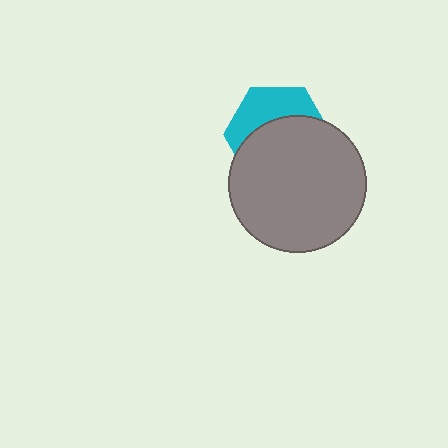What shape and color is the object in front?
The object in front is a gray circle.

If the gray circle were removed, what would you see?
You would see the complete cyan hexagon.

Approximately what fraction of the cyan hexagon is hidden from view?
Roughly 62% of the cyan hexagon is hidden behind the gray circle.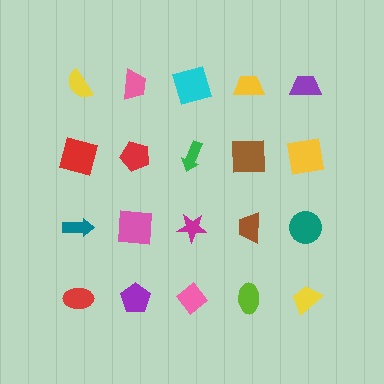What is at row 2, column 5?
A yellow square.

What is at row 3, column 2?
A pink square.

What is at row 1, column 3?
A cyan square.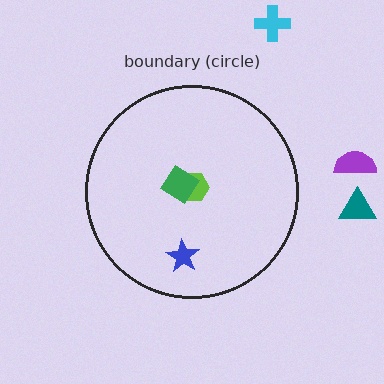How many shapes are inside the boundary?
3 inside, 3 outside.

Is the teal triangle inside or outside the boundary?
Outside.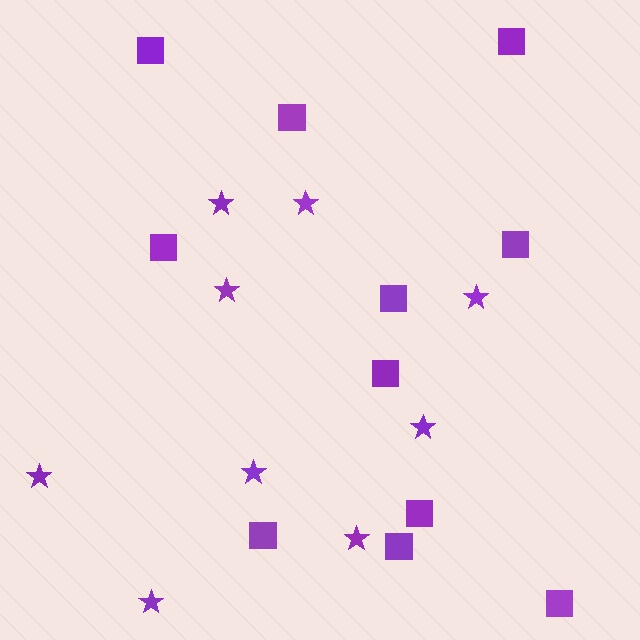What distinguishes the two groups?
There are 2 groups: one group of stars (9) and one group of squares (11).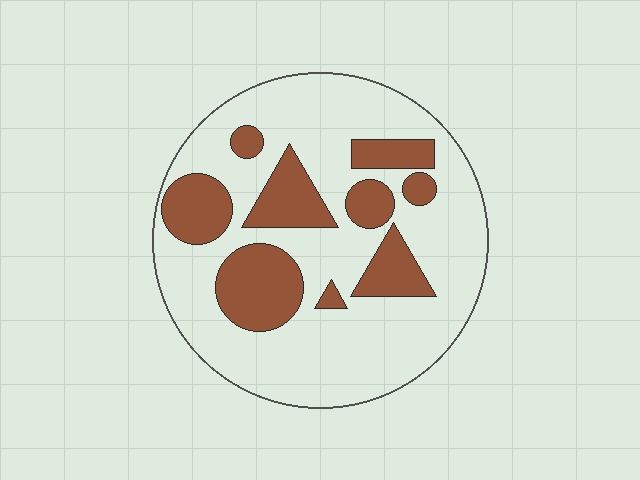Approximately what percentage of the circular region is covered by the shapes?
Approximately 30%.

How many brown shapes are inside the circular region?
9.